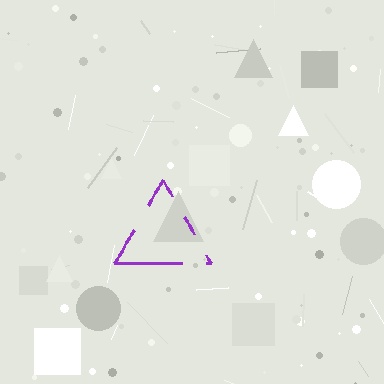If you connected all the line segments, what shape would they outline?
They would outline a triangle.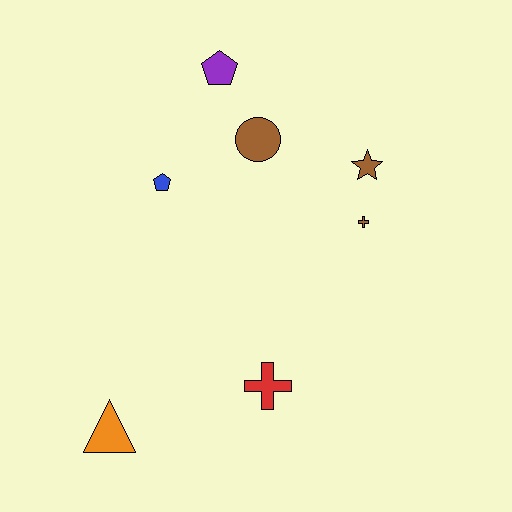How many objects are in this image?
There are 7 objects.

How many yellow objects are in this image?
There are no yellow objects.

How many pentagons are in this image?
There are 2 pentagons.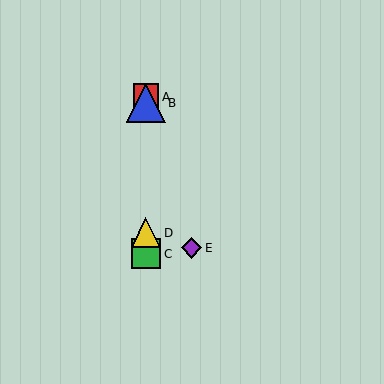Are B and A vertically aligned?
Yes, both are at x≈146.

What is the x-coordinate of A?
Object A is at x≈146.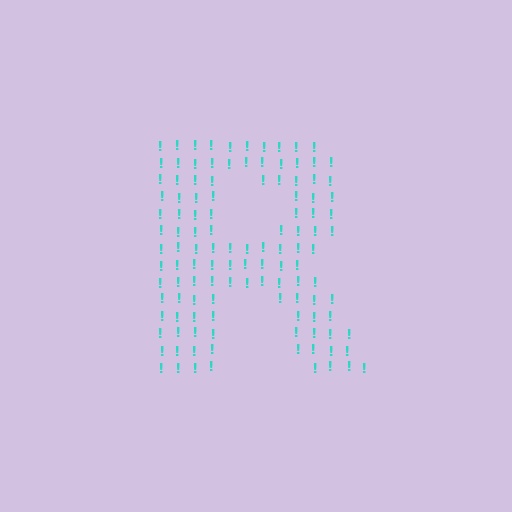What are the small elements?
The small elements are exclamation marks.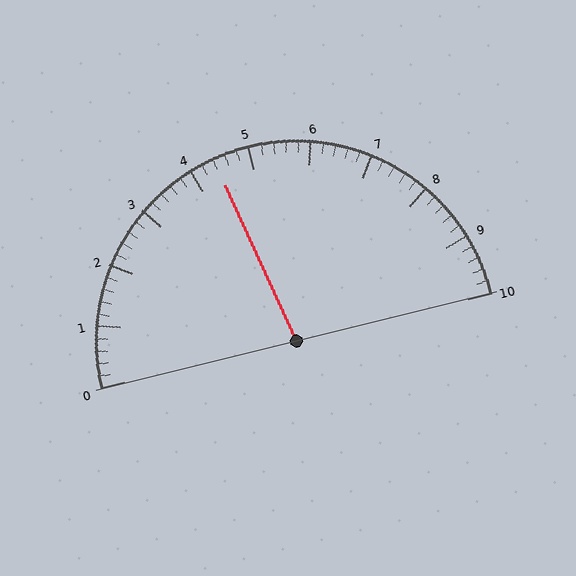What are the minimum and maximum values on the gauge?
The gauge ranges from 0 to 10.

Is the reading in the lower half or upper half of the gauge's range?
The reading is in the lower half of the range (0 to 10).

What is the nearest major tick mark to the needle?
The nearest major tick mark is 4.